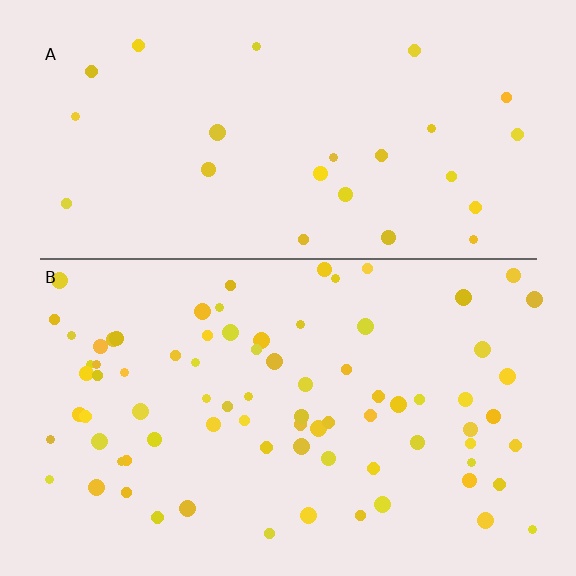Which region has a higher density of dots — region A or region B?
B (the bottom).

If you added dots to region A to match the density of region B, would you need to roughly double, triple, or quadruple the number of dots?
Approximately triple.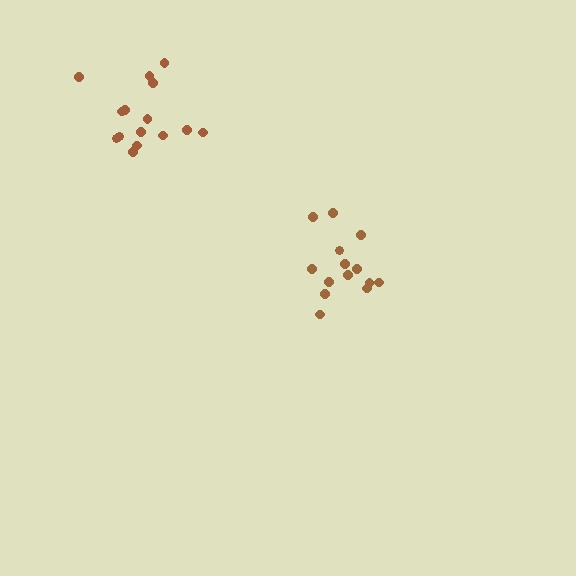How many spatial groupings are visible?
There are 2 spatial groupings.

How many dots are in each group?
Group 1: 15 dots, Group 2: 14 dots (29 total).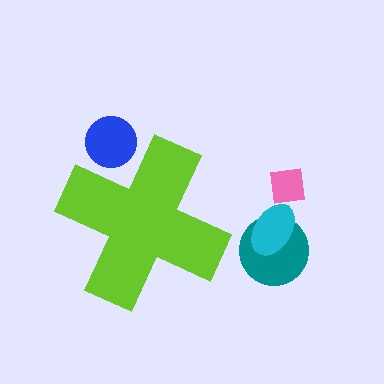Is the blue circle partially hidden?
Yes, the blue circle is partially hidden behind the lime cross.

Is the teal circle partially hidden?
No, the teal circle is fully visible.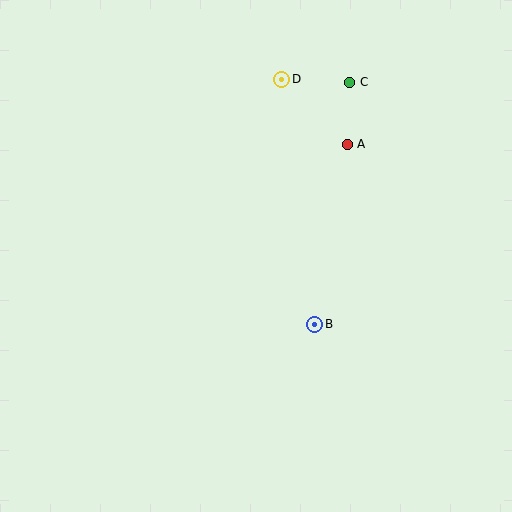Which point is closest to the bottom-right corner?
Point B is closest to the bottom-right corner.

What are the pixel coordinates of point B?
Point B is at (315, 324).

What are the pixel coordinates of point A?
Point A is at (347, 144).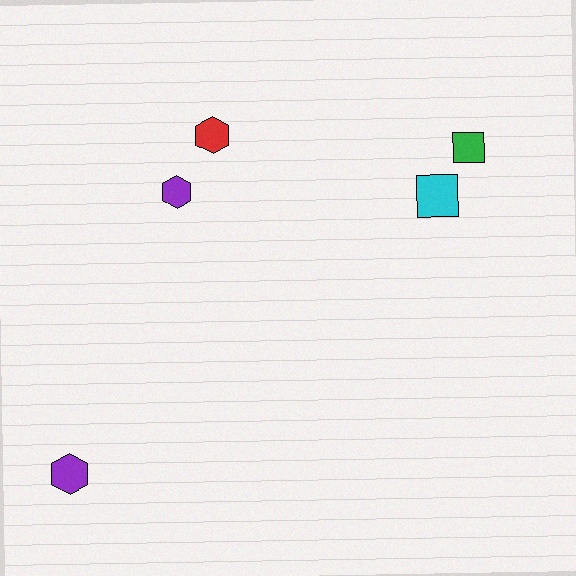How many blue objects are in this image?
There are no blue objects.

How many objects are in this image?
There are 5 objects.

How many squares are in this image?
There are 2 squares.